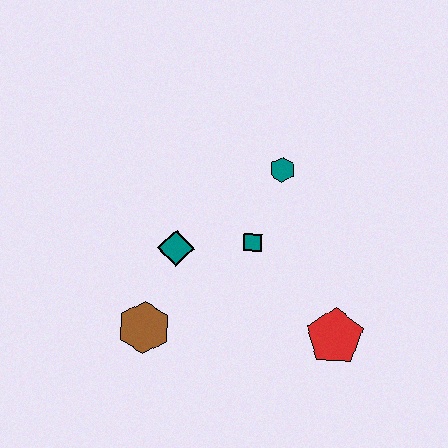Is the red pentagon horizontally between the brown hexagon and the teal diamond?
No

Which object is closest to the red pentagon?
The teal square is closest to the red pentagon.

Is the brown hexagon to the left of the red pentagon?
Yes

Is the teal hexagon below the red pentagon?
No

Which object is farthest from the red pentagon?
The brown hexagon is farthest from the red pentagon.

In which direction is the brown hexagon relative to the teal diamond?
The brown hexagon is below the teal diamond.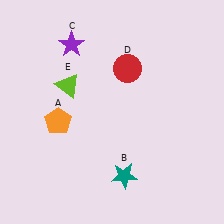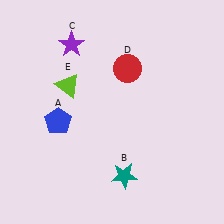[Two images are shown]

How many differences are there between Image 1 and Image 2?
There is 1 difference between the two images.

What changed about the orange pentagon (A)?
In Image 1, A is orange. In Image 2, it changed to blue.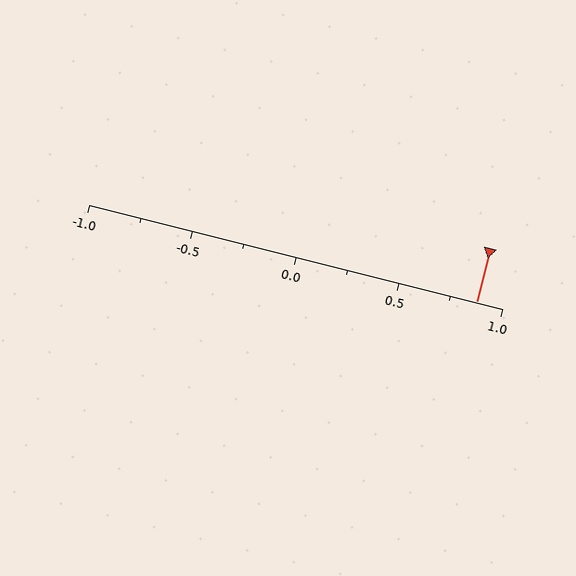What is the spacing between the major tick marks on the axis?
The major ticks are spaced 0.5 apart.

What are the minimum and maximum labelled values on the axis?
The axis runs from -1.0 to 1.0.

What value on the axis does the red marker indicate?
The marker indicates approximately 0.88.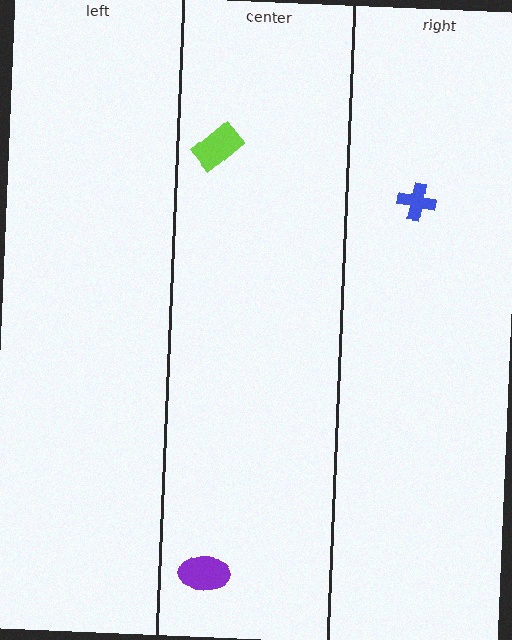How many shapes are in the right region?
1.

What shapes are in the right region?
The blue cross.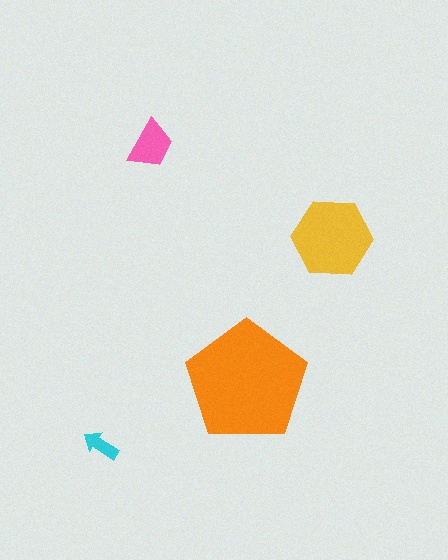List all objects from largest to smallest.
The orange pentagon, the yellow hexagon, the pink trapezoid, the cyan arrow.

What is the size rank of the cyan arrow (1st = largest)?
4th.